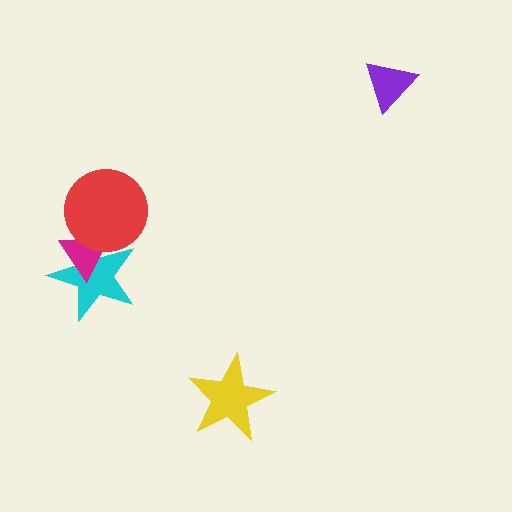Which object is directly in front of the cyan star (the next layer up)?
The magenta triangle is directly in front of the cyan star.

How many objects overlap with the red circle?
2 objects overlap with the red circle.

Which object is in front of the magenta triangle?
The red circle is in front of the magenta triangle.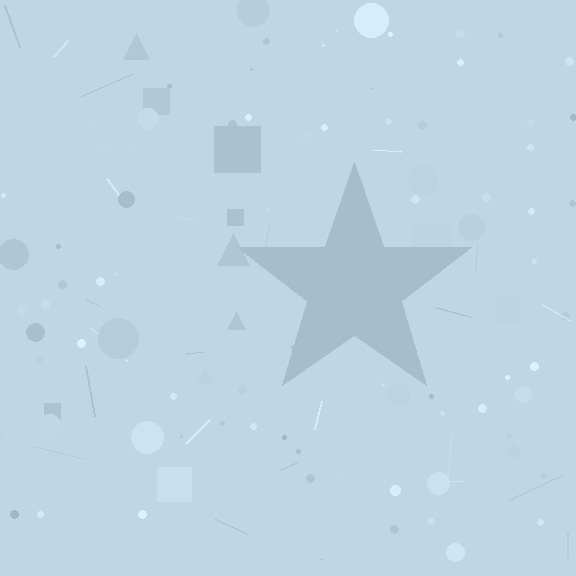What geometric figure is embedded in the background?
A star is embedded in the background.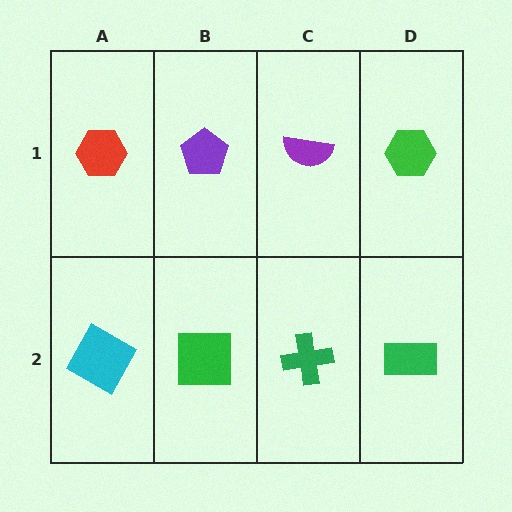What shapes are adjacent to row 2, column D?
A green hexagon (row 1, column D), a green cross (row 2, column C).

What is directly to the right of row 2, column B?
A green cross.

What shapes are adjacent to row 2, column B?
A purple pentagon (row 1, column B), a cyan square (row 2, column A), a green cross (row 2, column C).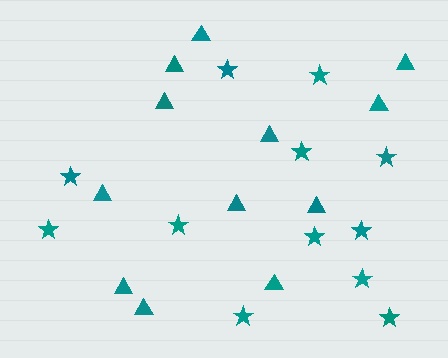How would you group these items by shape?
There are 2 groups: one group of triangles (12) and one group of stars (12).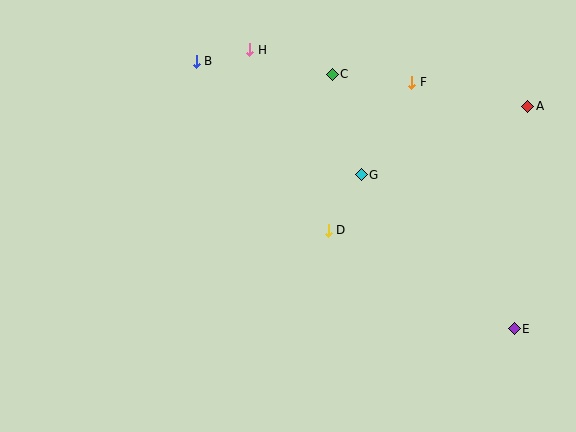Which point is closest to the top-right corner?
Point A is closest to the top-right corner.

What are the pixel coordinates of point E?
Point E is at (514, 329).